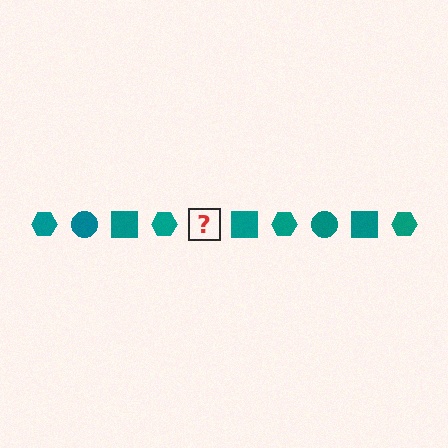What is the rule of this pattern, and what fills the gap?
The rule is that the pattern cycles through hexagon, circle, square shapes in teal. The gap should be filled with a teal circle.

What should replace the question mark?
The question mark should be replaced with a teal circle.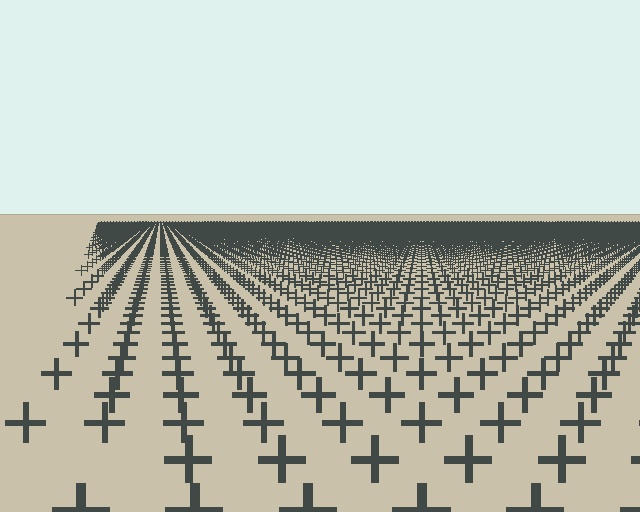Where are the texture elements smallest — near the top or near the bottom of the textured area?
Near the top.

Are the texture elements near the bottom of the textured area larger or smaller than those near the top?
Larger. Near the bottom, elements are closer to the viewer and appear at a bigger on-screen size.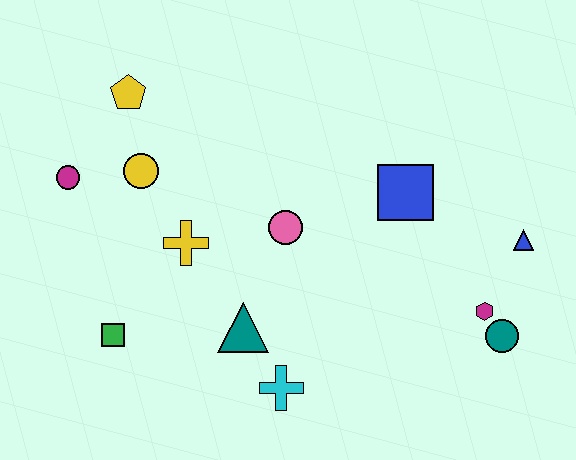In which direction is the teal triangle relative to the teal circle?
The teal triangle is to the left of the teal circle.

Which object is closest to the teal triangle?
The cyan cross is closest to the teal triangle.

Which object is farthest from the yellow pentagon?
The teal circle is farthest from the yellow pentagon.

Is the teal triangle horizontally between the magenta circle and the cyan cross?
Yes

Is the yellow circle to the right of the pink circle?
No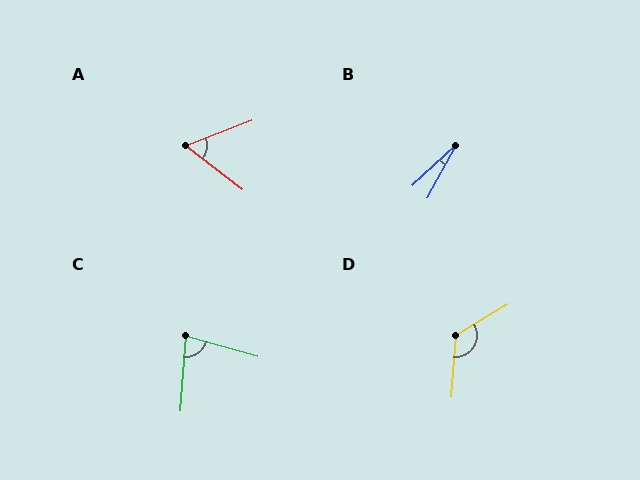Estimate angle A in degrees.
Approximately 59 degrees.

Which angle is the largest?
D, at approximately 125 degrees.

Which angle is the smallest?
B, at approximately 18 degrees.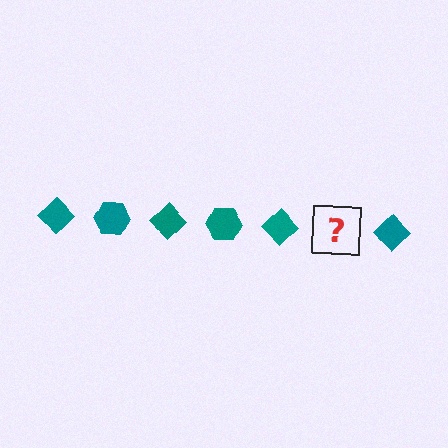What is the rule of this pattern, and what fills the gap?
The rule is that the pattern cycles through diamond, hexagon shapes in teal. The gap should be filled with a teal hexagon.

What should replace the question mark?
The question mark should be replaced with a teal hexagon.